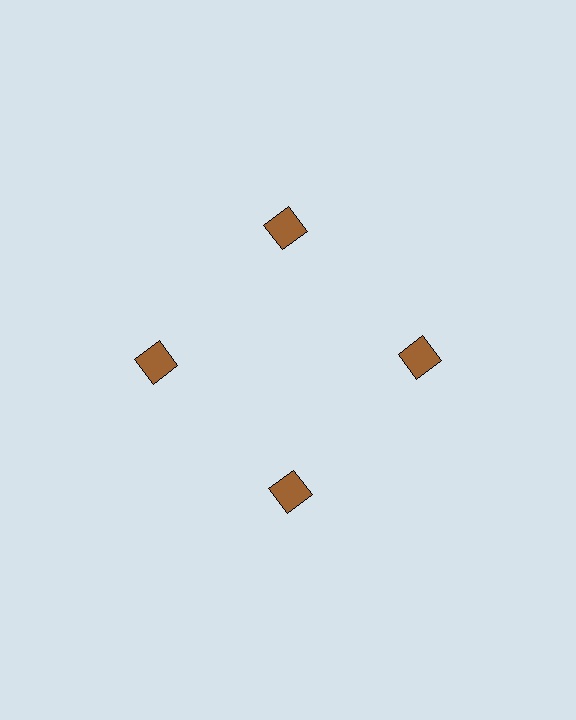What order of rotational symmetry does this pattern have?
This pattern has 4-fold rotational symmetry.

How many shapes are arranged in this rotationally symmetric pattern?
There are 4 shapes, arranged in 4 groups of 1.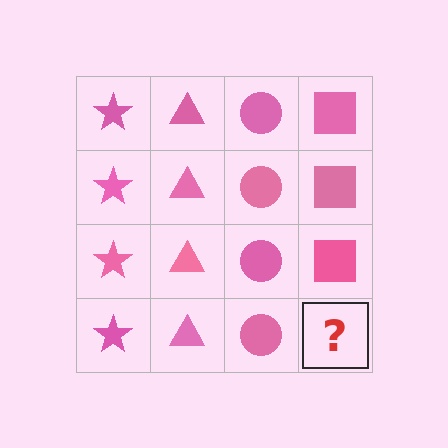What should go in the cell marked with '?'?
The missing cell should contain a pink square.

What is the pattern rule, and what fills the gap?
The rule is that each column has a consistent shape. The gap should be filled with a pink square.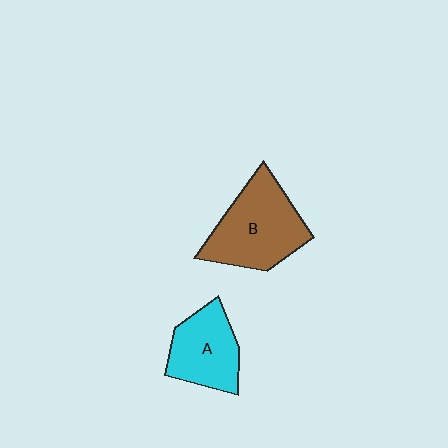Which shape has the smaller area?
Shape A (cyan).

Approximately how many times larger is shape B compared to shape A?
Approximately 1.4 times.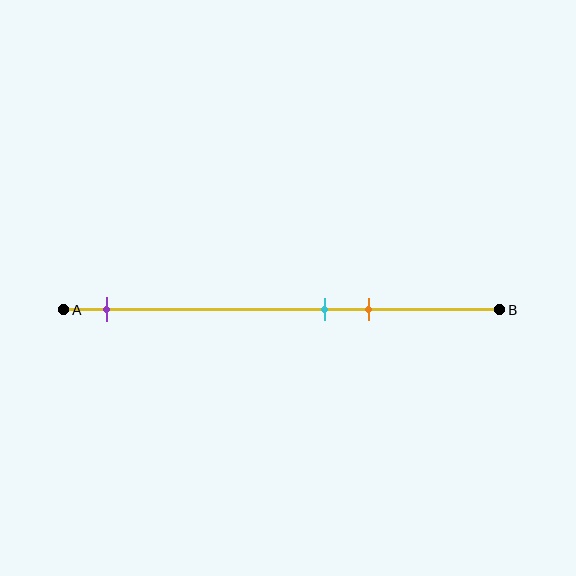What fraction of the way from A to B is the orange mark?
The orange mark is approximately 70% (0.7) of the way from A to B.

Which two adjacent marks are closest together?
The cyan and orange marks are the closest adjacent pair.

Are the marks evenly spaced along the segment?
No, the marks are not evenly spaced.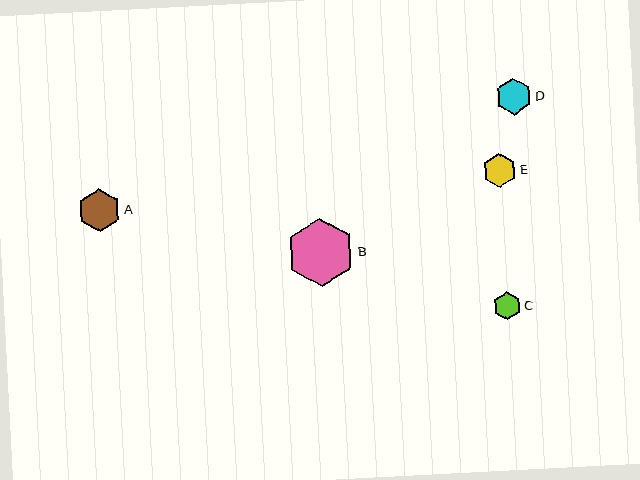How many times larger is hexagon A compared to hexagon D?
Hexagon A is approximately 1.2 times the size of hexagon D.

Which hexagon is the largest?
Hexagon B is the largest with a size of approximately 68 pixels.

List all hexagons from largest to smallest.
From largest to smallest: B, A, D, E, C.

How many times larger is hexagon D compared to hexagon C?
Hexagon D is approximately 1.3 times the size of hexagon C.